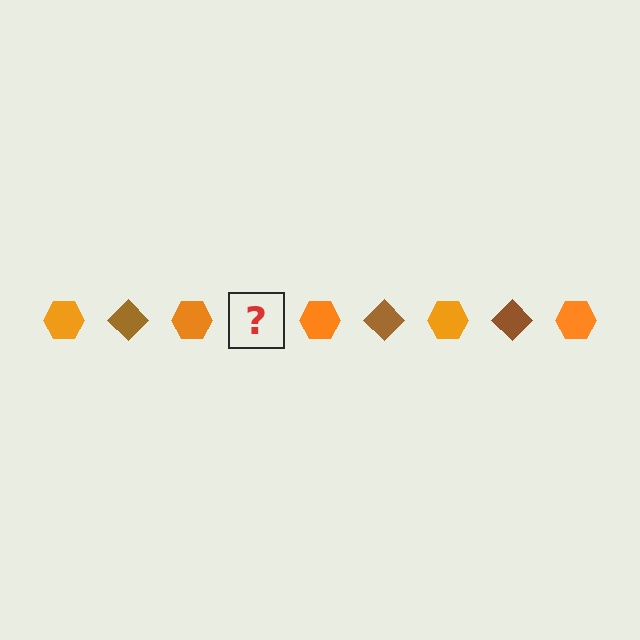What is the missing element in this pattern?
The missing element is a brown diamond.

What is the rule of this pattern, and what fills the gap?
The rule is that the pattern alternates between orange hexagon and brown diamond. The gap should be filled with a brown diamond.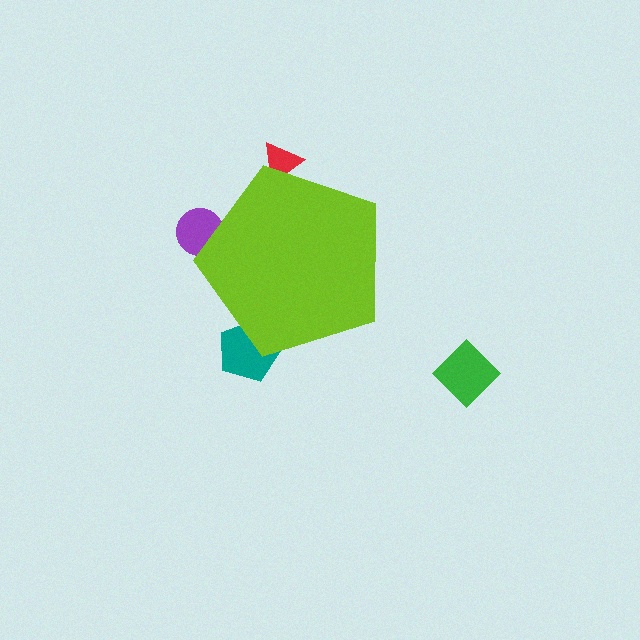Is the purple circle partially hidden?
Yes, the purple circle is partially hidden behind the lime pentagon.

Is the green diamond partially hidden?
No, the green diamond is fully visible.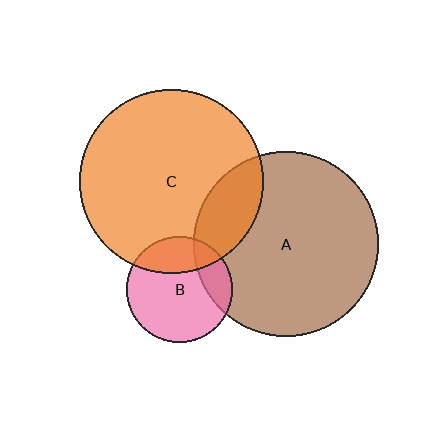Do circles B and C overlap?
Yes.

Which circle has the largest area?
Circle A (brown).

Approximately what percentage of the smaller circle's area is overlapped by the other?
Approximately 25%.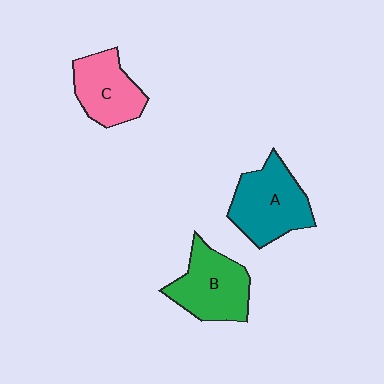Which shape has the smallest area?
Shape C (pink).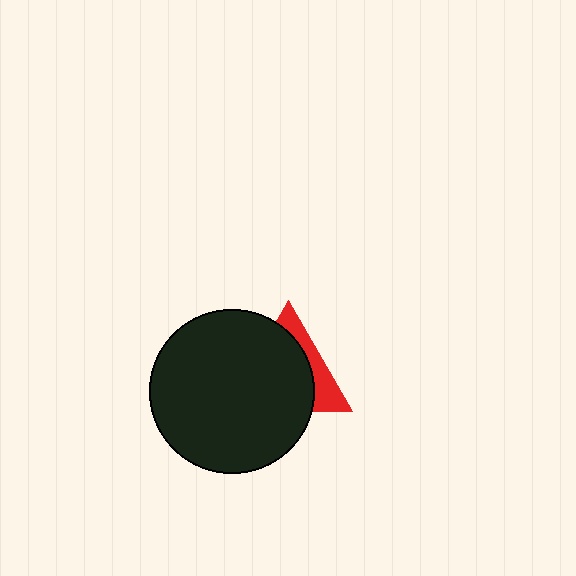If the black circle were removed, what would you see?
You would see the complete red triangle.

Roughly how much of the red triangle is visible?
A small part of it is visible (roughly 30%).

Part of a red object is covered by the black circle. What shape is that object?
It is a triangle.